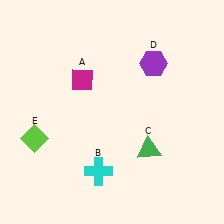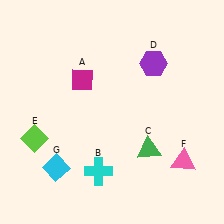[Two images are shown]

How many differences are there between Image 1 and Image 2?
There are 2 differences between the two images.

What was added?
A pink triangle (F), a cyan diamond (G) were added in Image 2.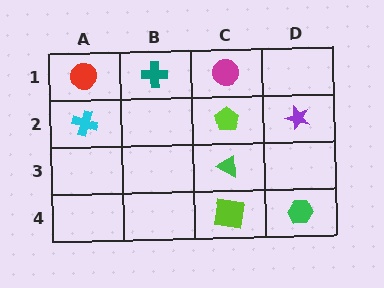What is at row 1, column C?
A magenta circle.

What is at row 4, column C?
A lime square.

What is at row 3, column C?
A green triangle.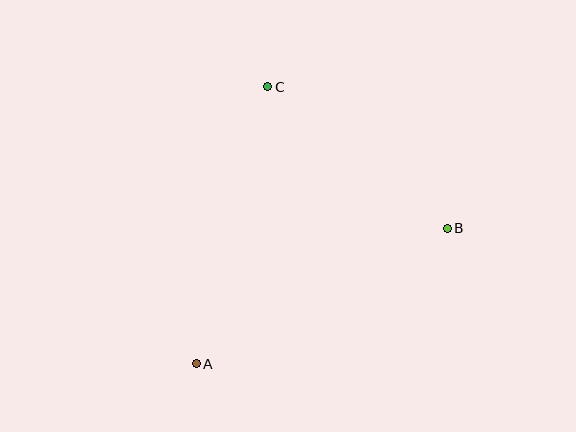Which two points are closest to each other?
Points B and C are closest to each other.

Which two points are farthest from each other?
Points A and C are farthest from each other.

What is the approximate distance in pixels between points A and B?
The distance between A and B is approximately 285 pixels.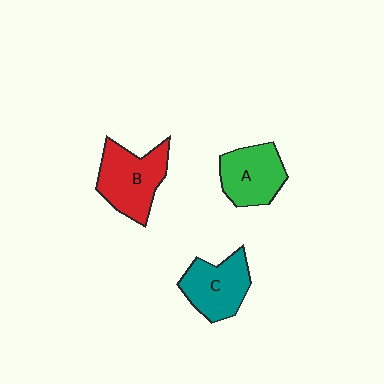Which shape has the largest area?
Shape B (red).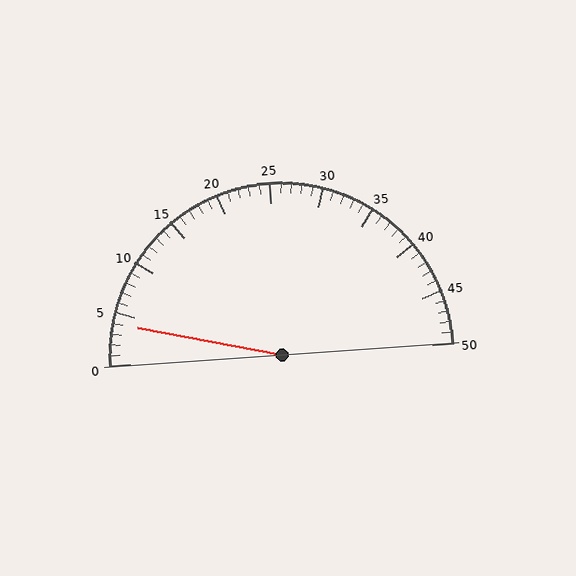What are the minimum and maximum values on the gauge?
The gauge ranges from 0 to 50.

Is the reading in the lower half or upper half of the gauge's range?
The reading is in the lower half of the range (0 to 50).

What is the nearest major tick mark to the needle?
The nearest major tick mark is 5.